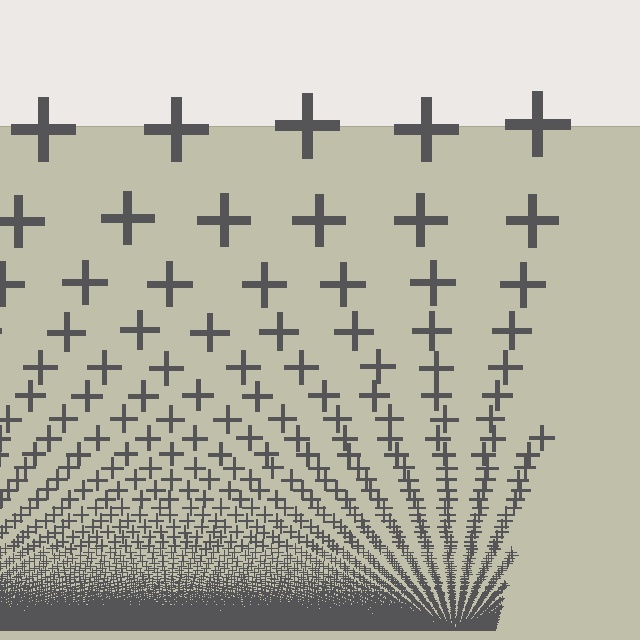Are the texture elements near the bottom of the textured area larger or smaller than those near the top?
Smaller. The gradient is inverted — elements near the bottom are smaller and denser.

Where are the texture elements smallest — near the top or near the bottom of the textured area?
Near the bottom.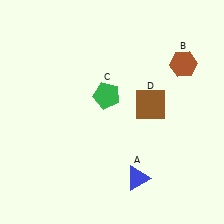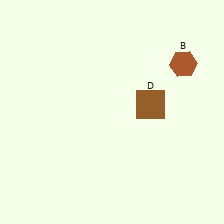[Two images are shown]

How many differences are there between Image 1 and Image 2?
There are 2 differences between the two images.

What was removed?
The green pentagon (C), the blue triangle (A) were removed in Image 2.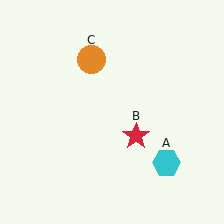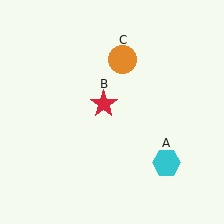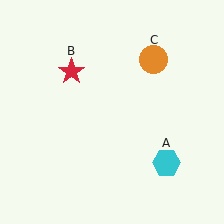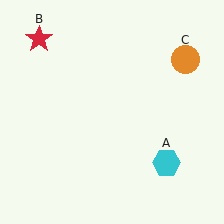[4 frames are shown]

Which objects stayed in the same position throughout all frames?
Cyan hexagon (object A) remained stationary.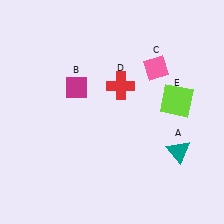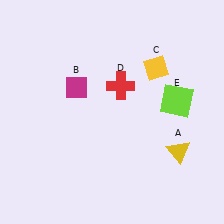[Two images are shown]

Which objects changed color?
A changed from teal to yellow. C changed from pink to yellow.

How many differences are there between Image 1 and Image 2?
There are 2 differences between the two images.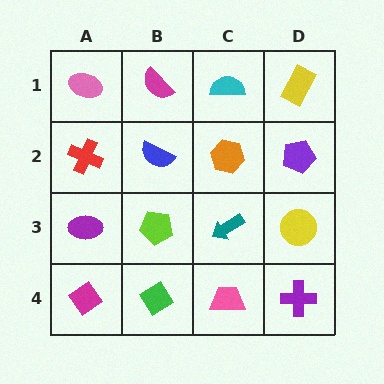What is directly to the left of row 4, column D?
A pink trapezoid.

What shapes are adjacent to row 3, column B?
A blue semicircle (row 2, column B), a green diamond (row 4, column B), a purple ellipse (row 3, column A), a teal arrow (row 3, column C).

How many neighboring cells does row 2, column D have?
3.